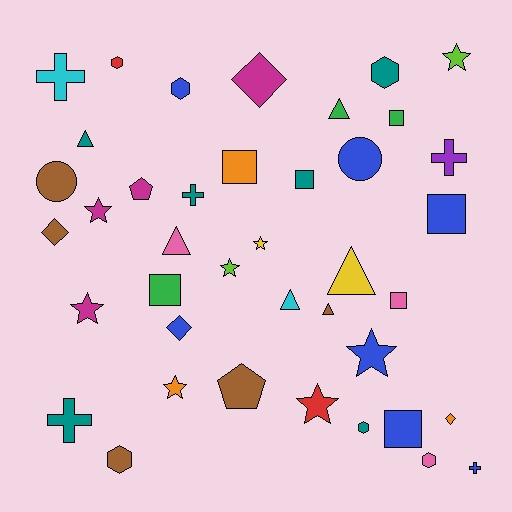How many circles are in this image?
There are 2 circles.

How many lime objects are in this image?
There are 2 lime objects.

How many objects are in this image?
There are 40 objects.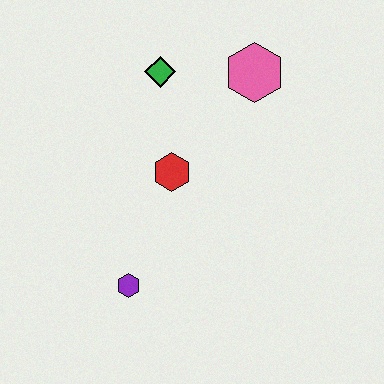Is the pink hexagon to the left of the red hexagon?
No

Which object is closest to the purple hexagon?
The red hexagon is closest to the purple hexagon.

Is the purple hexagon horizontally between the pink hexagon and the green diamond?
No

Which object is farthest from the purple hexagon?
The pink hexagon is farthest from the purple hexagon.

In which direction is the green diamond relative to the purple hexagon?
The green diamond is above the purple hexagon.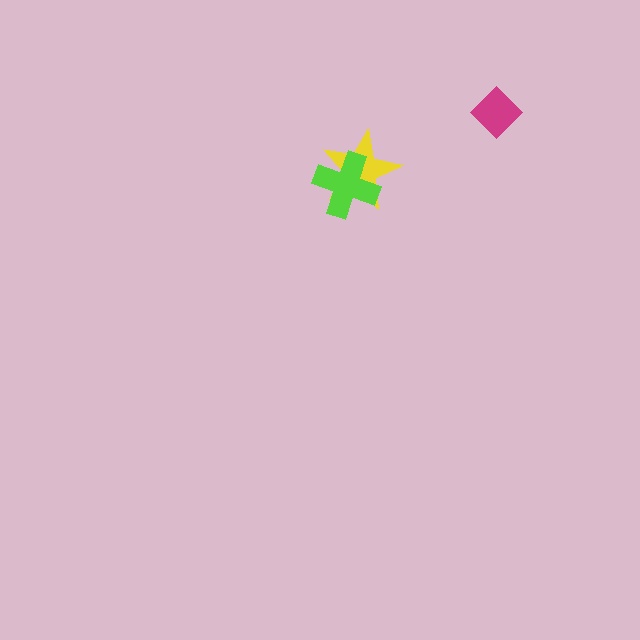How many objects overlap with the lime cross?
1 object overlaps with the lime cross.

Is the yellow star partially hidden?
Yes, it is partially covered by another shape.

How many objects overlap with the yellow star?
1 object overlaps with the yellow star.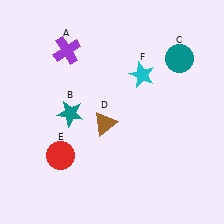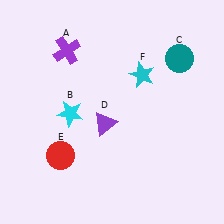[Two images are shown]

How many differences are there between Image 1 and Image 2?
There are 2 differences between the two images.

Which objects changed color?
B changed from teal to cyan. D changed from brown to purple.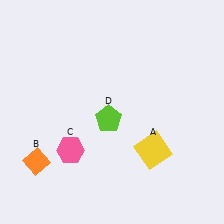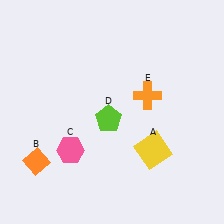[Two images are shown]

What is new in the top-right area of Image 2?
An orange cross (E) was added in the top-right area of Image 2.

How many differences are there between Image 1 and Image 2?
There is 1 difference between the two images.